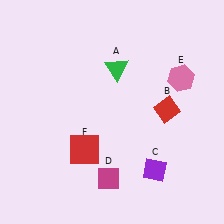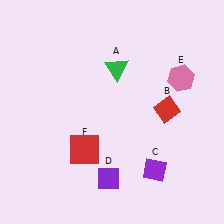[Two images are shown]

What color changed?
The diamond (D) changed from magenta in Image 1 to purple in Image 2.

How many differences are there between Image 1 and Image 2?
There is 1 difference between the two images.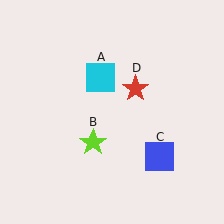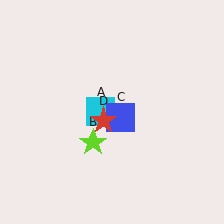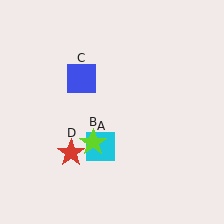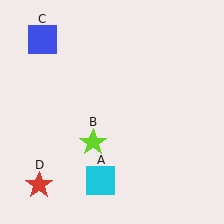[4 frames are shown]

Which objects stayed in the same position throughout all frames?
Lime star (object B) remained stationary.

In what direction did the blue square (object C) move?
The blue square (object C) moved up and to the left.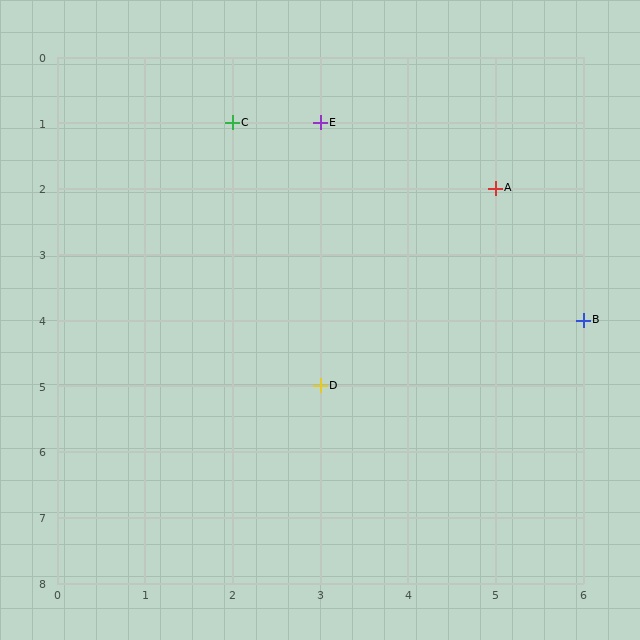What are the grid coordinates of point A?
Point A is at grid coordinates (5, 2).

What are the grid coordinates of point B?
Point B is at grid coordinates (6, 4).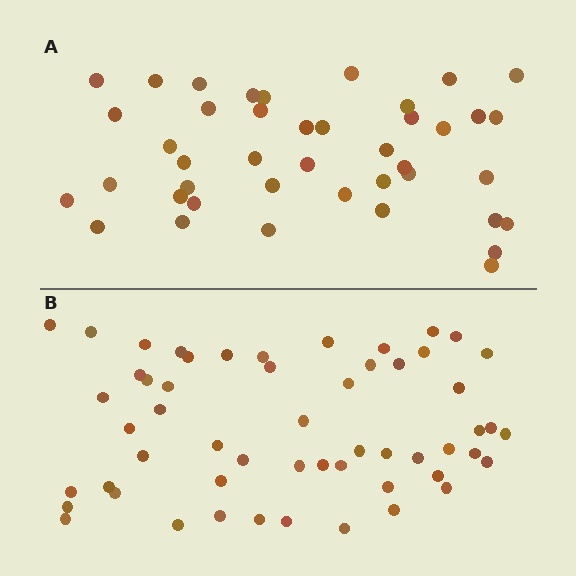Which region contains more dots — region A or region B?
Region B (the bottom region) has more dots.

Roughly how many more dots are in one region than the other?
Region B has approximately 15 more dots than region A.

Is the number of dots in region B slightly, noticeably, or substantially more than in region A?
Region B has noticeably more, but not dramatically so. The ratio is roughly 1.3 to 1.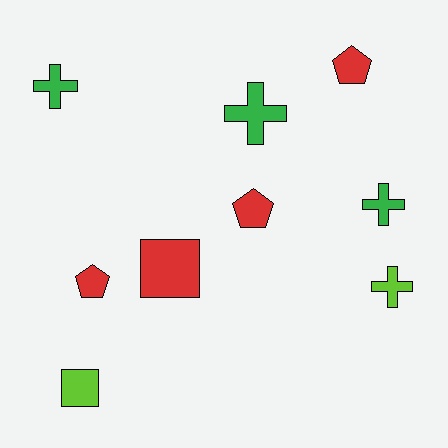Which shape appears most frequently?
Cross, with 4 objects.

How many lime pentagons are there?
There are no lime pentagons.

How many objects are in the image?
There are 9 objects.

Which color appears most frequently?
Red, with 4 objects.